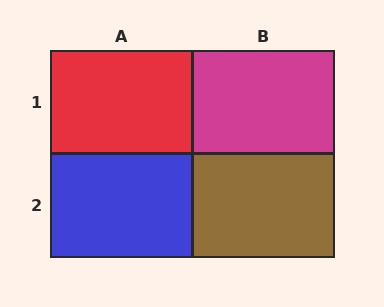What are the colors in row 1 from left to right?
Red, magenta.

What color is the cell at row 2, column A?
Blue.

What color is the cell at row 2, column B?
Brown.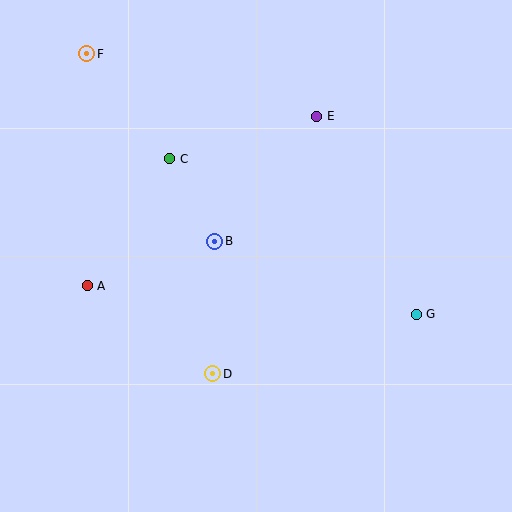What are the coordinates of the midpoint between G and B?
The midpoint between G and B is at (315, 278).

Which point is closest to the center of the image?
Point B at (215, 241) is closest to the center.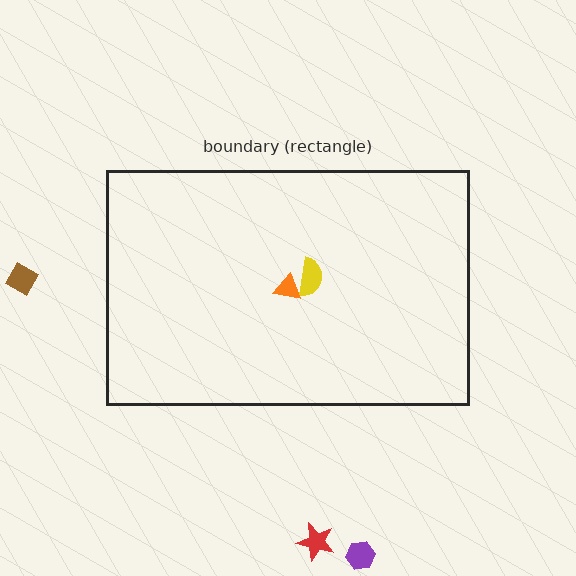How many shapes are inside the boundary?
2 inside, 3 outside.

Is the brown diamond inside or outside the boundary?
Outside.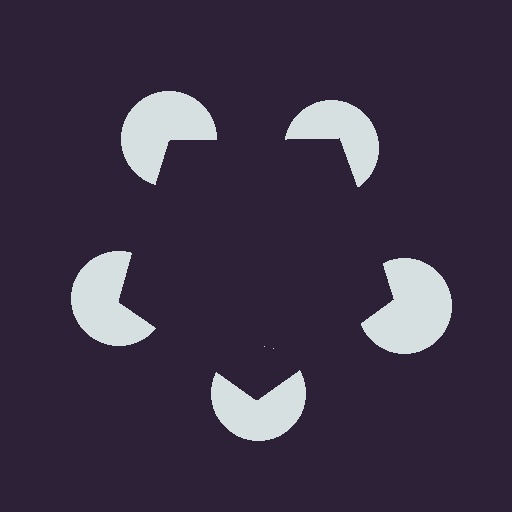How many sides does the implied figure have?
5 sides.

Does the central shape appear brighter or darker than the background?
It typically appears slightly darker than the background, even though no actual brightness change is drawn.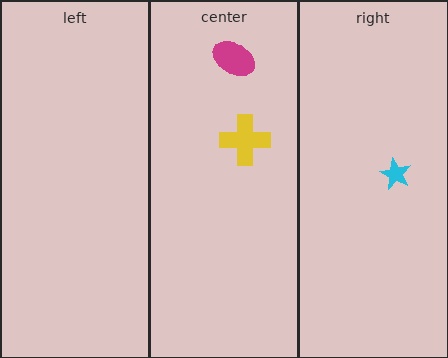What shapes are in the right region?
The cyan star.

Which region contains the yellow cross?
The center region.